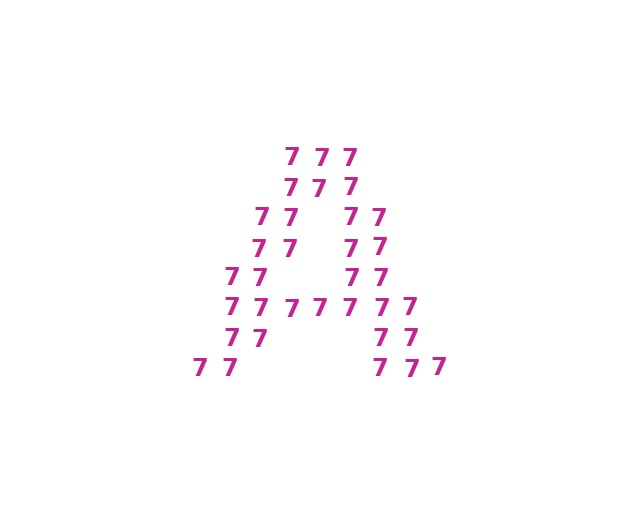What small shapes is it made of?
It is made of small digit 7's.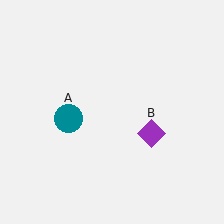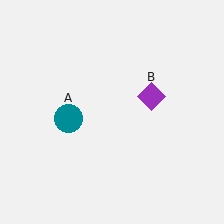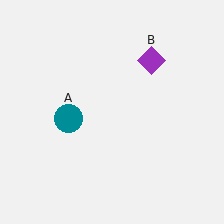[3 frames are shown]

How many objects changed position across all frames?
1 object changed position: purple diamond (object B).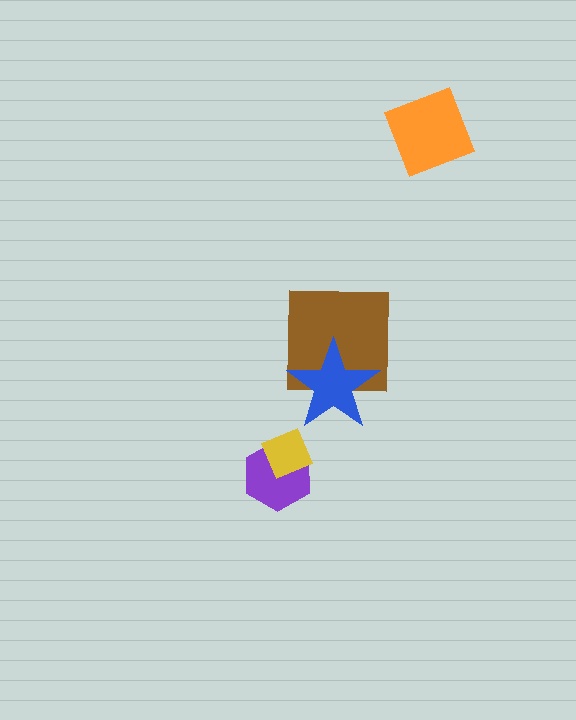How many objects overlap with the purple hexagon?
1 object overlaps with the purple hexagon.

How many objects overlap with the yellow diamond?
1 object overlaps with the yellow diamond.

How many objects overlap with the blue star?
1 object overlaps with the blue star.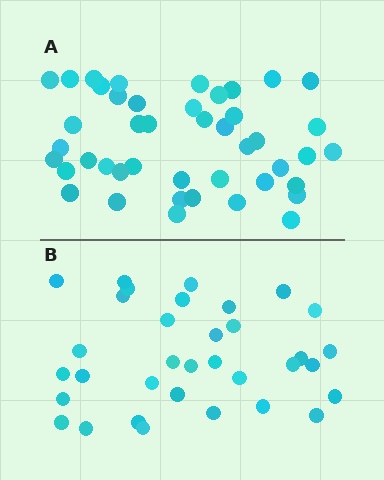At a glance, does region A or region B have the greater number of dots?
Region A (the top region) has more dots.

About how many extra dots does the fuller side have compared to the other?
Region A has roughly 10 or so more dots than region B.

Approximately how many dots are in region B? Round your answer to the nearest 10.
About 30 dots. (The exact count is 34, which rounds to 30.)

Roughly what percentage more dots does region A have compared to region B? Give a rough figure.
About 30% more.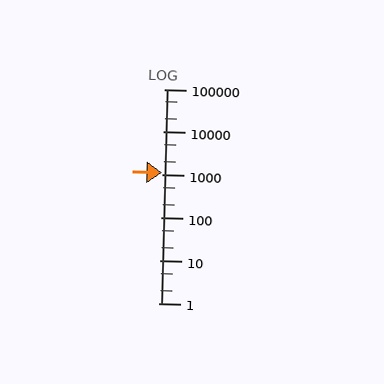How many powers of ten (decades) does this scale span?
The scale spans 5 decades, from 1 to 100000.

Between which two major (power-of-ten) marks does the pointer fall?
The pointer is between 1000 and 10000.